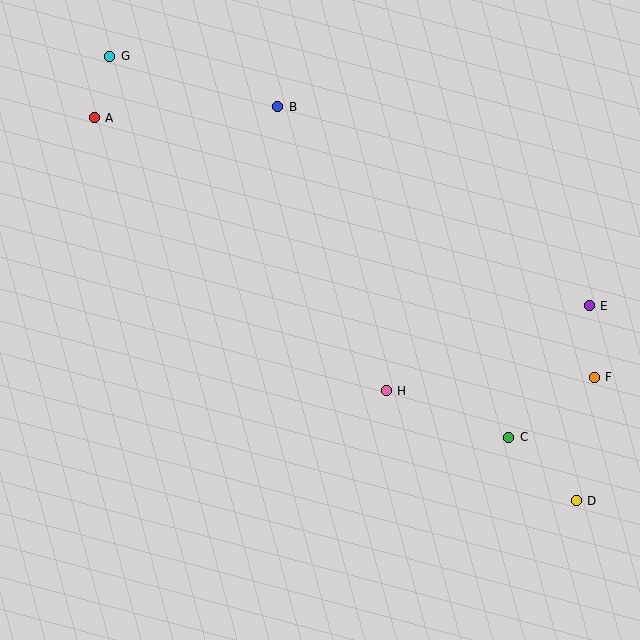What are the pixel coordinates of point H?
Point H is at (386, 391).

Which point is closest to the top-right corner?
Point E is closest to the top-right corner.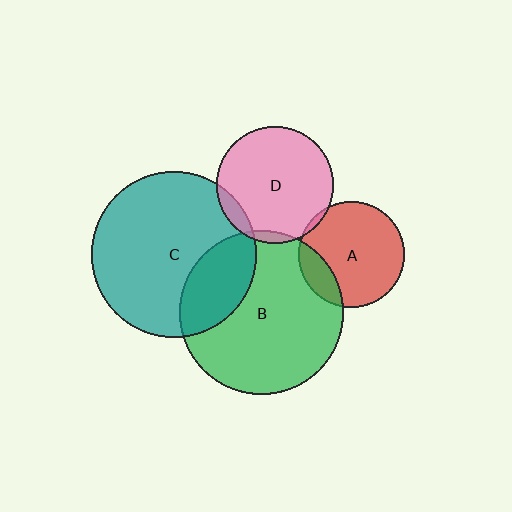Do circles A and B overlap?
Yes.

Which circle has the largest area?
Circle C (teal).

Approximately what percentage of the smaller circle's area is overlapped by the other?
Approximately 15%.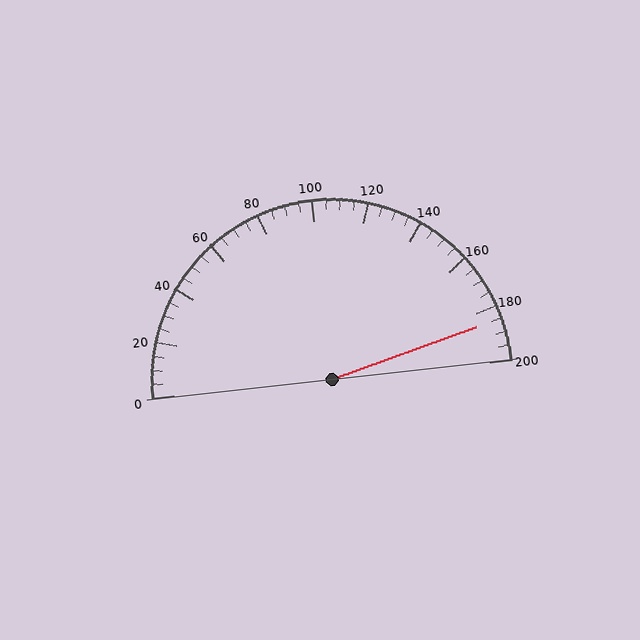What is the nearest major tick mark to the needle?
The nearest major tick mark is 180.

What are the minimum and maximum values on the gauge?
The gauge ranges from 0 to 200.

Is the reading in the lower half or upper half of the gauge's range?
The reading is in the upper half of the range (0 to 200).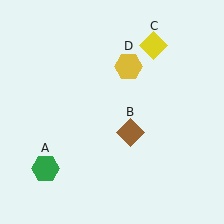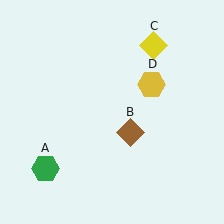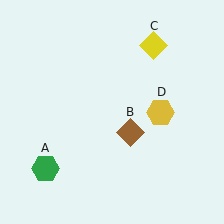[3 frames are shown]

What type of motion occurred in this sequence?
The yellow hexagon (object D) rotated clockwise around the center of the scene.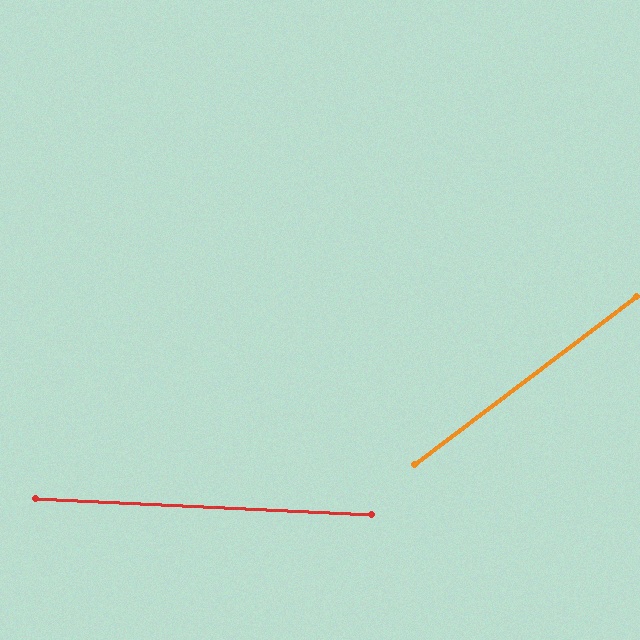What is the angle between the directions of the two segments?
Approximately 40 degrees.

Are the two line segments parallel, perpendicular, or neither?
Neither parallel nor perpendicular — they differ by about 40°.